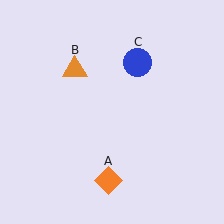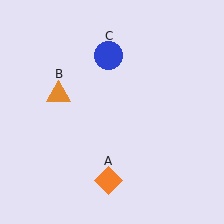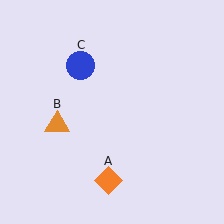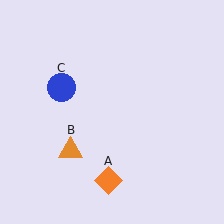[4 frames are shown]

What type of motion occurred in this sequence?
The orange triangle (object B), blue circle (object C) rotated counterclockwise around the center of the scene.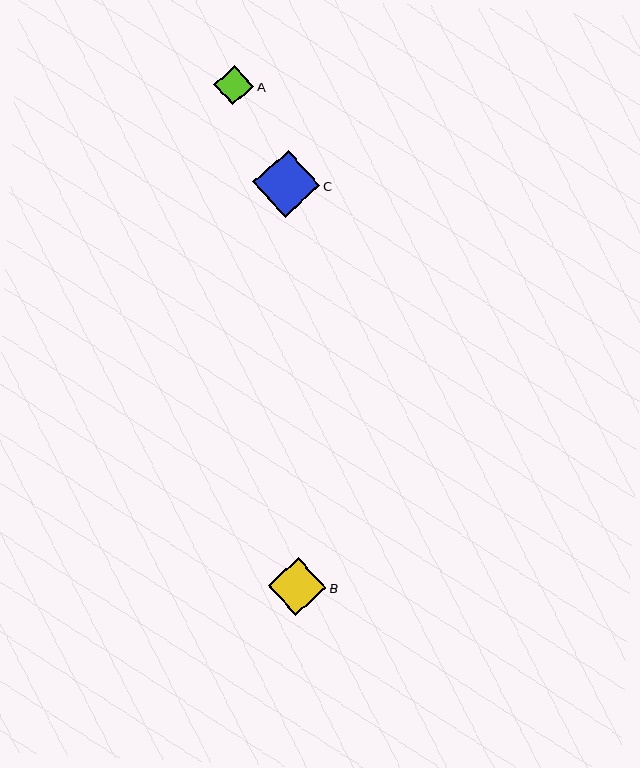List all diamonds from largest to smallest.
From largest to smallest: C, B, A.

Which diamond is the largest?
Diamond C is the largest with a size of approximately 67 pixels.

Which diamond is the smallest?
Diamond A is the smallest with a size of approximately 40 pixels.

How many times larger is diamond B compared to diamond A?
Diamond B is approximately 1.4 times the size of diamond A.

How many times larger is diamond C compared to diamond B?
Diamond C is approximately 1.2 times the size of diamond B.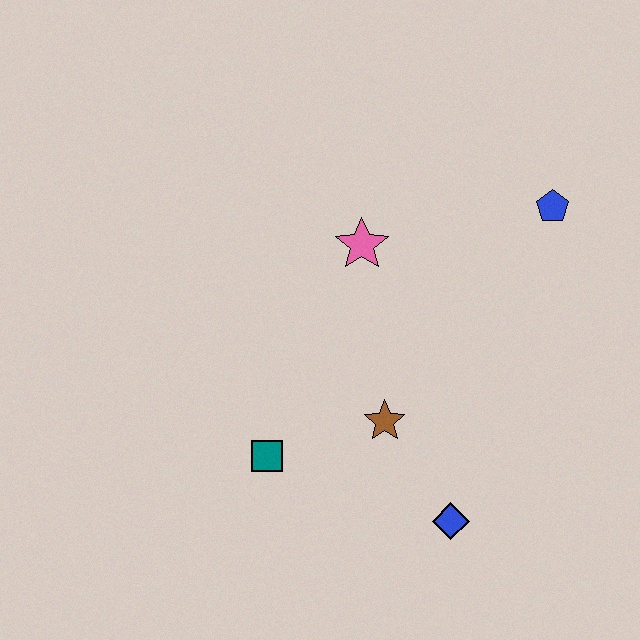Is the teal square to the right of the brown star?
No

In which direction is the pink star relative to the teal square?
The pink star is above the teal square.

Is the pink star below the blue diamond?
No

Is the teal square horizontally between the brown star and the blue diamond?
No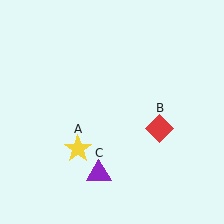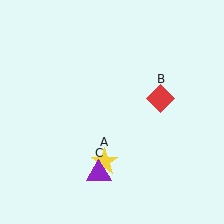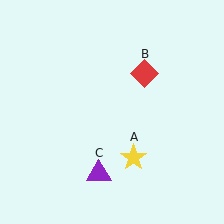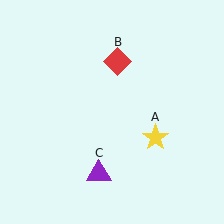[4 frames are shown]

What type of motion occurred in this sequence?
The yellow star (object A), red diamond (object B) rotated counterclockwise around the center of the scene.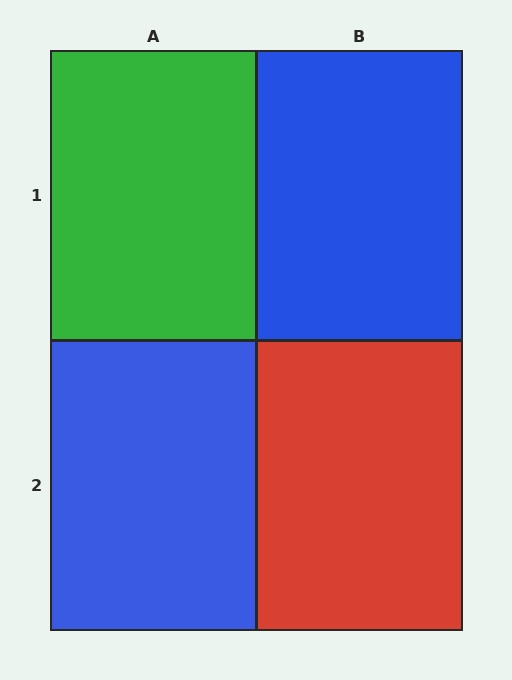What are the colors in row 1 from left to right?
Green, blue.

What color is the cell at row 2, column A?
Blue.